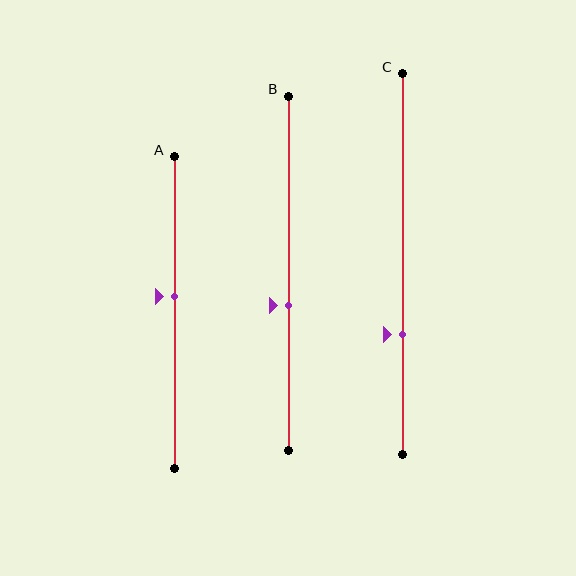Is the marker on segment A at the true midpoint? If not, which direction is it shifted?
No, the marker on segment A is shifted upward by about 5% of the segment length.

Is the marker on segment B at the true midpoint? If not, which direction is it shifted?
No, the marker on segment B is shifted downward by about 9% of the segment length.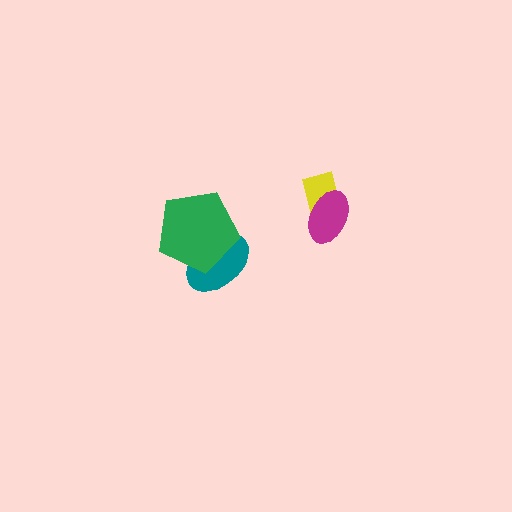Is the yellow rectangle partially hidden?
Yes, it is partially covered by another shape.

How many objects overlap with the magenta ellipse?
1 object overlaps with the magenta ellipse.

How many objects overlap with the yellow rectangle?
1 object overlaps with the yellow rectangle.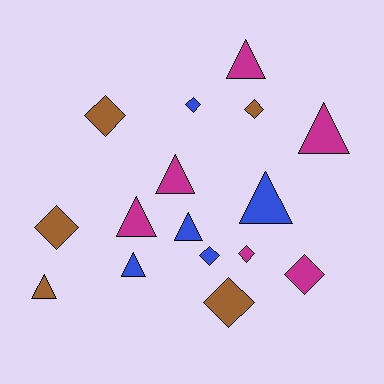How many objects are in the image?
There are 16 objects.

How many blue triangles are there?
There are 3 blue triangles.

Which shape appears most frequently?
Triangle, with 8 objects.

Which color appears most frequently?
Magenta, with 6 objects.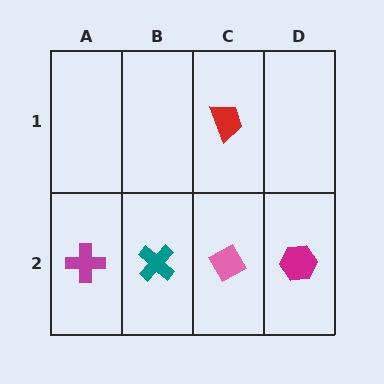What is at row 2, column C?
A pink diamond.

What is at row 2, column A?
A magenta cross.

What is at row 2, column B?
A teal cross.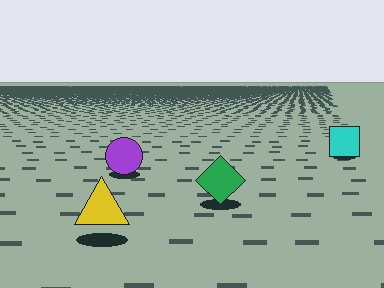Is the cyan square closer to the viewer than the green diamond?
No. The green diamond is closer — you can tell from the texture gradient: the ground texture is coarser near it.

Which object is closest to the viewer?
The yellow triangle is closest. The texture marks near it are larger and more spread out.